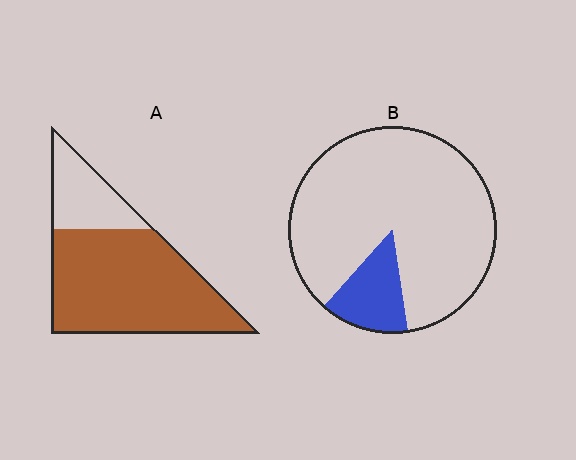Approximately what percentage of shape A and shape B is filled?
A is approximately 75% and B is approximately 15%.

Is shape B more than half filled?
No.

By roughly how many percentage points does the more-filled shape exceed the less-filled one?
By roughly 60 percentage points (A over B).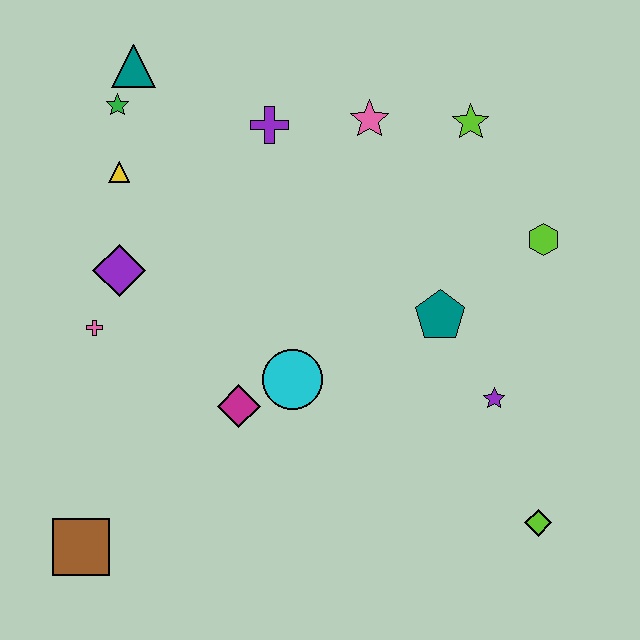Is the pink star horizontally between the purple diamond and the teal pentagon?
Yes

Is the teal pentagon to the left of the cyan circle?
No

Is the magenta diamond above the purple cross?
No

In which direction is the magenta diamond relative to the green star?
The magenta diamond is below the green star.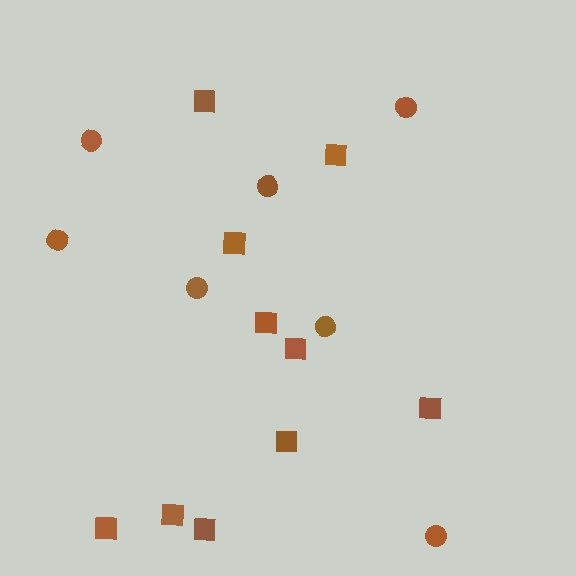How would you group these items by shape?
There are 2 groups: one group of squares (10) and one group of circles (7).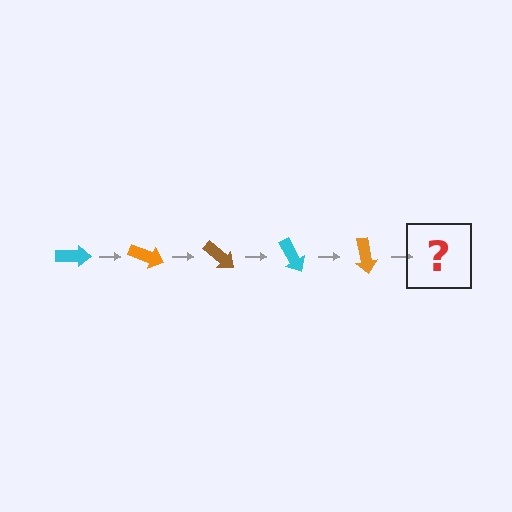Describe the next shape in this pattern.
It should be a brown arrow, rotated 100 degrees from the start.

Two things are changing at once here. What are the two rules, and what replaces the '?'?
The two rules are that it rotates 20 degrees each step and the color cycles through cyan, orange, and brown. The '?' should be a brown arrow, rotated 100 degrees from the start.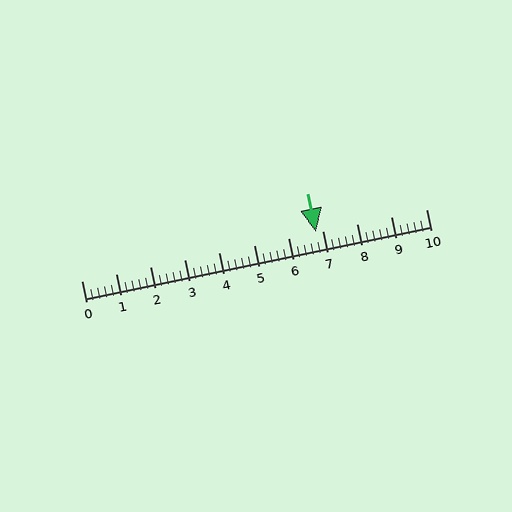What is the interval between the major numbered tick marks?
The major tick marks are spaced 1 units apart.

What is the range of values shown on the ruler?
The ruler shows values from 0 to 10.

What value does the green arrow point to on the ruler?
The green arrow points to approximately 6.8.